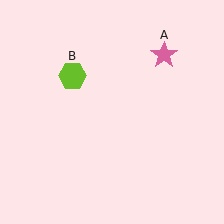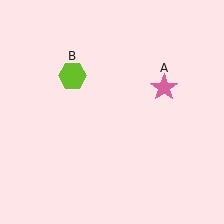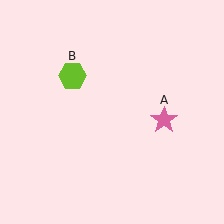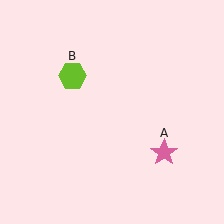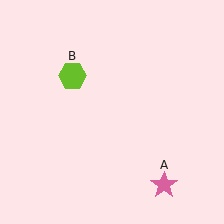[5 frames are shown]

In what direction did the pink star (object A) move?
The pink star (object A) moved down.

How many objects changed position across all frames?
1 object changed position: pink star (object A).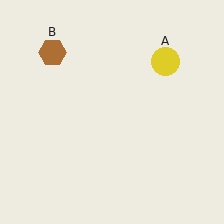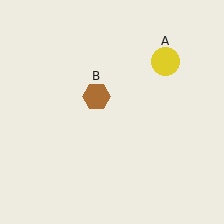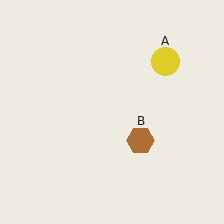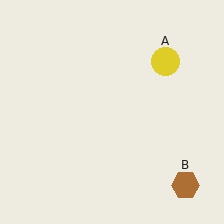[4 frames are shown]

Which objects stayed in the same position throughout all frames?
Yellow circle (object A) remained stationary.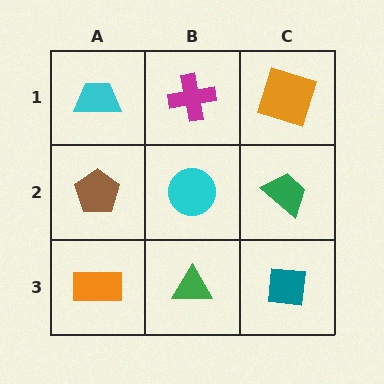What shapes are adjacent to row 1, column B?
A cyan circle (row 2, column B), a cyan trapezoid (row 1, column A), an orange square (row 1, column C).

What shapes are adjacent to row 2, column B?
A magenta cross (row 1, column B), a green triangle (row 3, column B), a brown pentagon (row 2, column A), a green trapezoid (row 2, column C).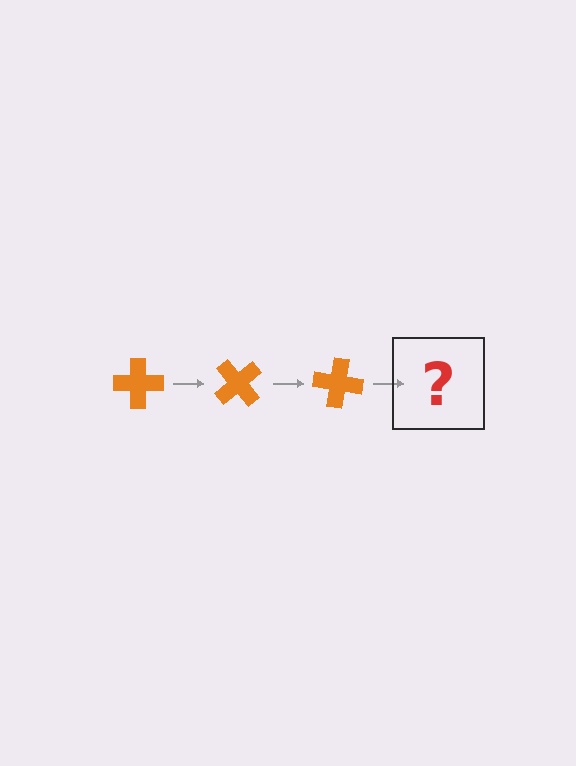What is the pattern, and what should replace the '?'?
The pattern is that the cross rotates 50 degrees each step. The '?' should be an orange cross rotated 150 degrees.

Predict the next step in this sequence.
The next step is an orange cross rotated 150 degrees.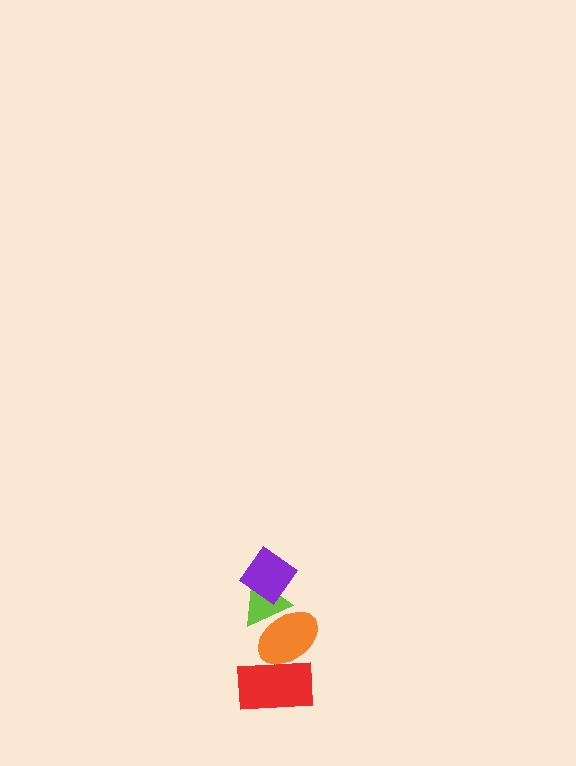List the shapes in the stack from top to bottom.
From top to bottom: the purple diamond, the lime triangle, the orange ellipse, the red rectangle.